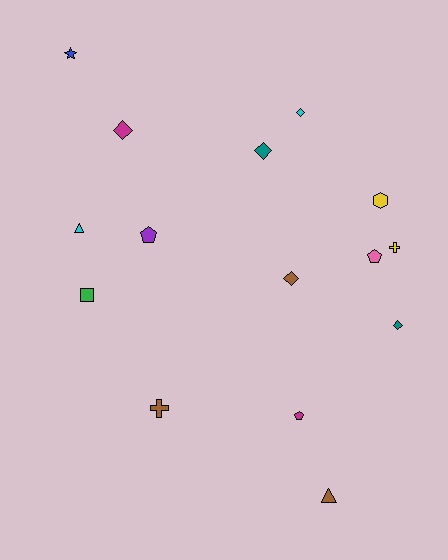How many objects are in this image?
There are 15 objects.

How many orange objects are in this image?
There are no orange objects.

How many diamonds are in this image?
There are 5 diamonds.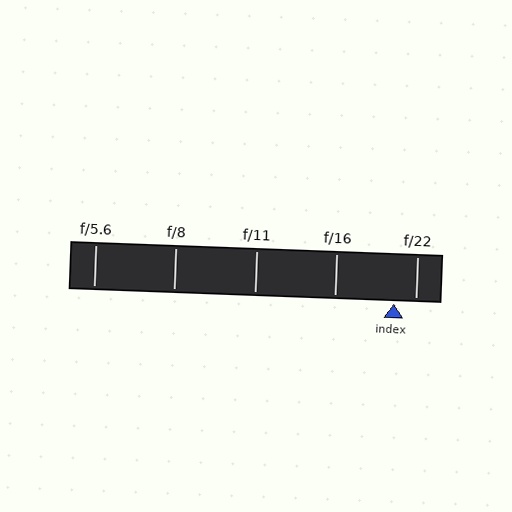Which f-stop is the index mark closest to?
The index mark is closest to f/22.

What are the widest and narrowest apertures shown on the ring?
The widest aperture shown is f/5.6 and the narrowest is f/22.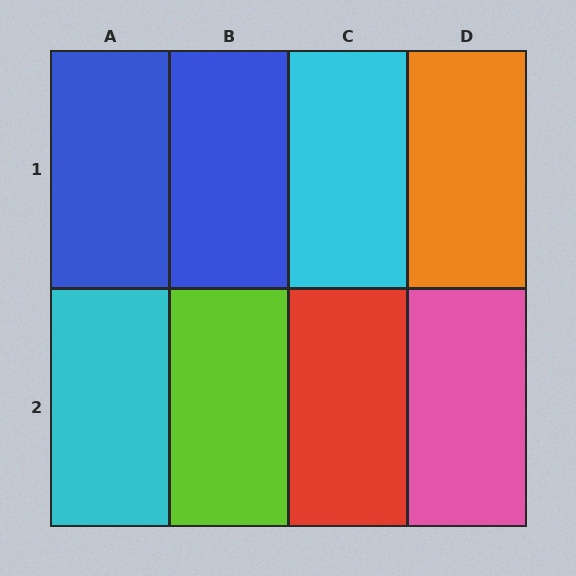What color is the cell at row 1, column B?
Blue.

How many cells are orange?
1 cell is orange.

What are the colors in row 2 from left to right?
Cyan, lime, red, pink.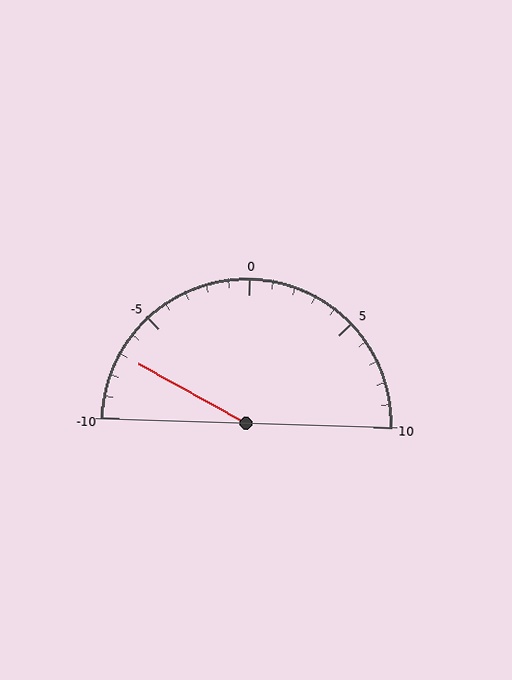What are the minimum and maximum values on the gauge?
The gauge ranges from -10 to 10.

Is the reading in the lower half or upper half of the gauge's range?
The reading is in the lower half of the range (-10 to 10).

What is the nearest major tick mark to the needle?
The nearest major tick mark is -5.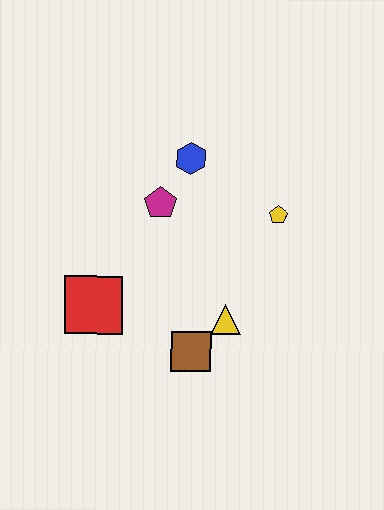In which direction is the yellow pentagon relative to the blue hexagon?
The yellow pentagon is to the right of the blue hexagon.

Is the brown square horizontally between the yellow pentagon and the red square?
Yes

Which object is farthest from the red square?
The yellow pentagon is farthest from the red square.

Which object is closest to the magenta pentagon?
The blue hexagon is closest to the magenta pentagon.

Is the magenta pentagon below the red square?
No